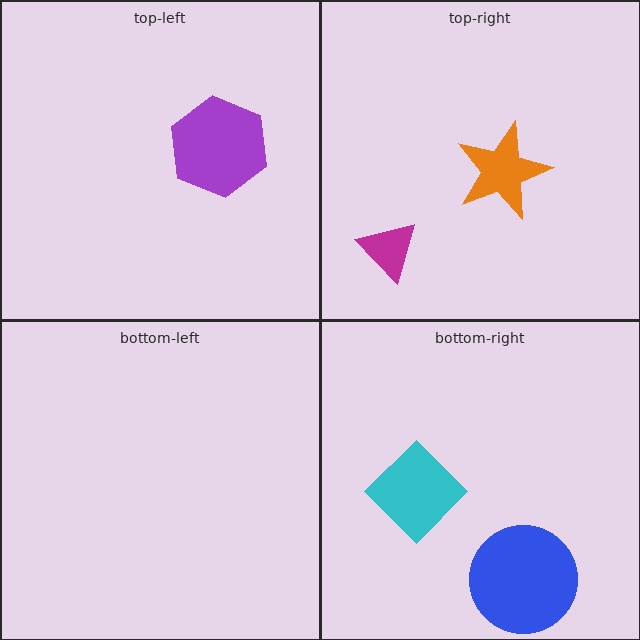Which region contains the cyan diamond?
The bottom-right region.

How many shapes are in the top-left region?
1.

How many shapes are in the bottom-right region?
2.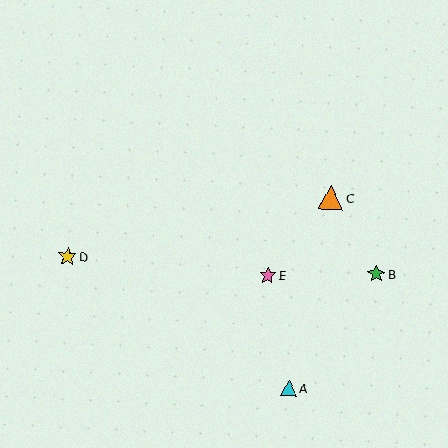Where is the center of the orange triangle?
The center of the orange triangle is at (331, 198).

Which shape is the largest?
The orange triangle (labeled C) is the largest.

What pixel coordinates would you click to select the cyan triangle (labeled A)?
Click at (289, 388) to select the cyan triangle A.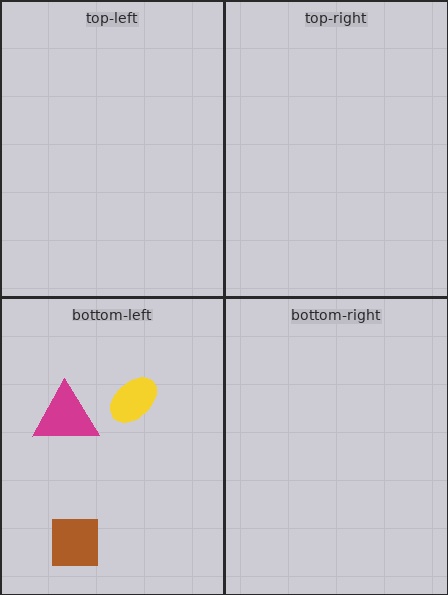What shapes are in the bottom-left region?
The magenta triangle, the brown square, the yellow ellipse.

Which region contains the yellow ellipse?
The bottom-left region.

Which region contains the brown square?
The bottom-left region.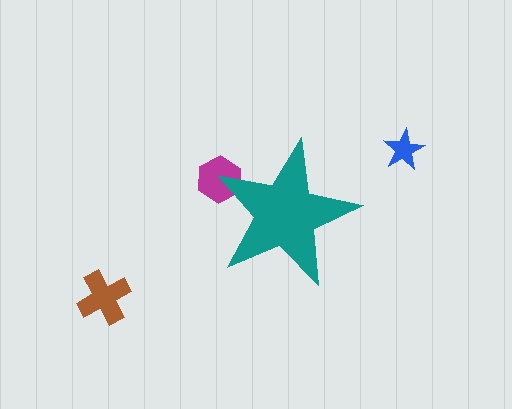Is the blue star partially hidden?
No, the blue star is fully visible.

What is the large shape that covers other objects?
A teal star.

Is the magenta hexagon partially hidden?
Yes, the magenta hexagon is partially hidden behind the teal star.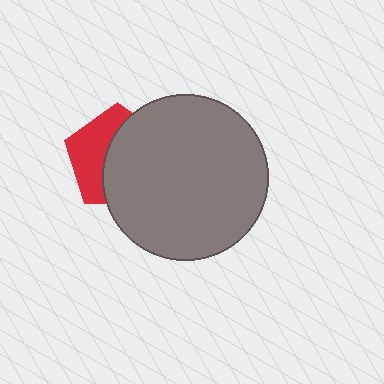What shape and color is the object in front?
The object in front is a gray circle.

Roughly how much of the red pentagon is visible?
A small part of it is visible (roughly 41%).